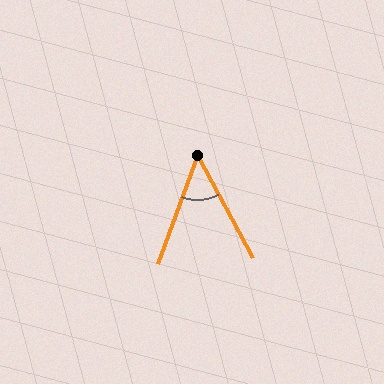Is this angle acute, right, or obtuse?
It is acute.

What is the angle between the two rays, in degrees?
Approximately 49 degrees.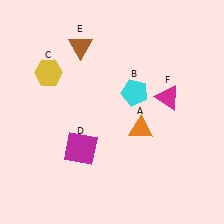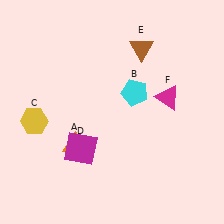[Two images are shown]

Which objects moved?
The objects that moved are: the orange triangle (A), the yellow hexagon (C), the brown triangle (E).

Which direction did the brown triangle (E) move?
The brown triangle (E) moved right.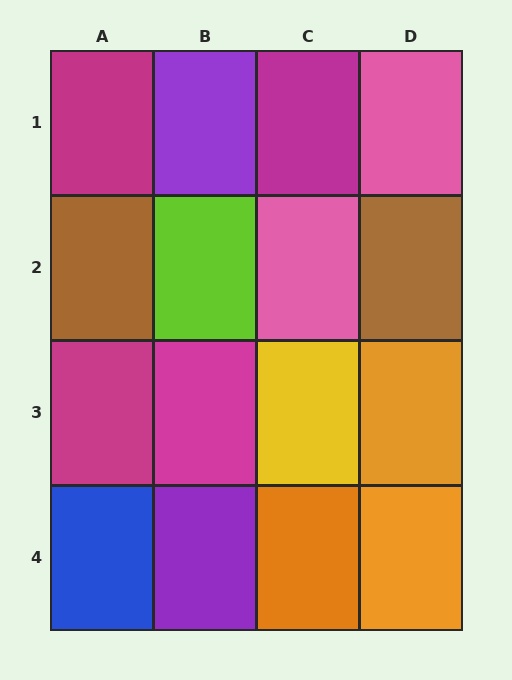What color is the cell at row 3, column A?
Magenta.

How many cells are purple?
2 cells are purple.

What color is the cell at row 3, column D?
Orange.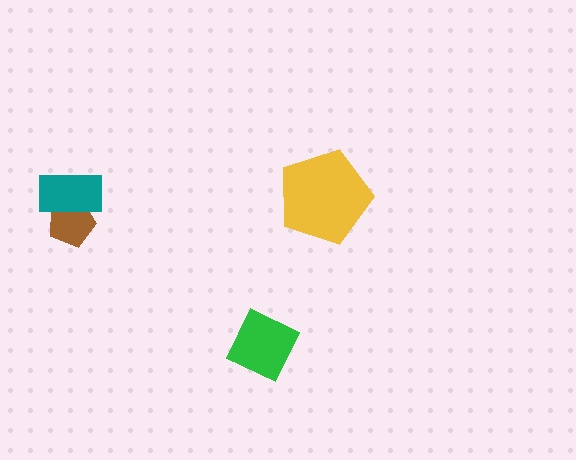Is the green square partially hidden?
No, no other shape covers it.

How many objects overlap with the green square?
0 objects overlap with the green square.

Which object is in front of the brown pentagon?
The teal rectangle is in front of the brown pentagon.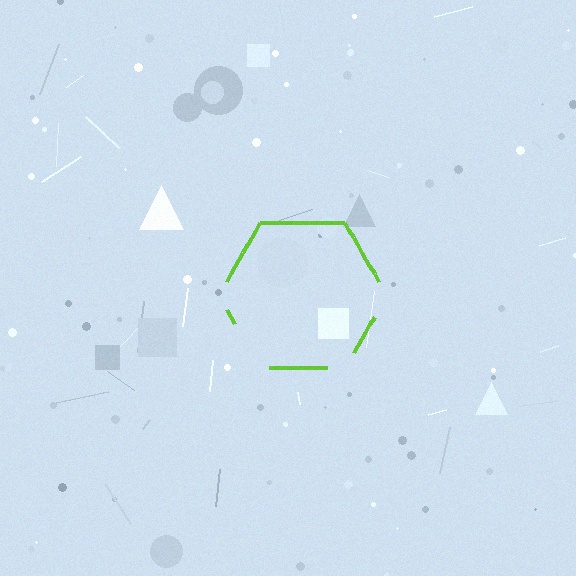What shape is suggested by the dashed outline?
The dashed outline suggests a hexagon.